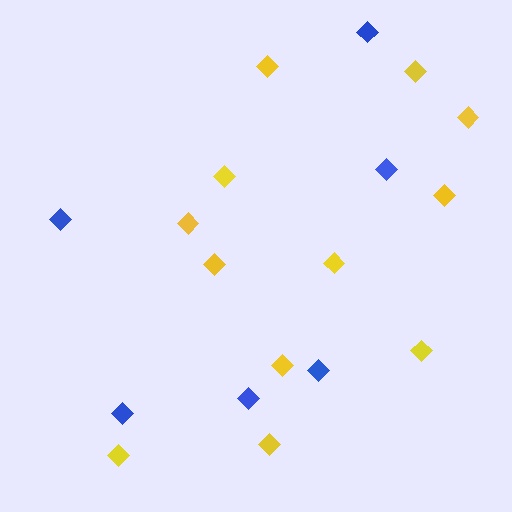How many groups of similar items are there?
There are 2 groups: one group of blue diamonds (6) and one group of yellow diamonds (12).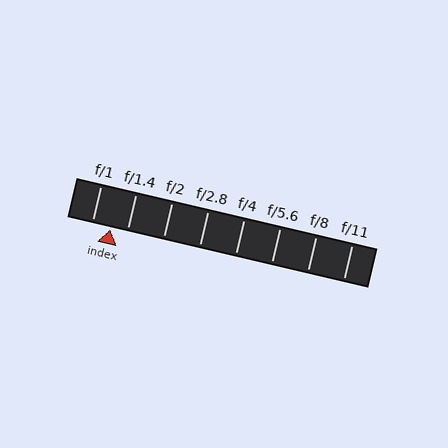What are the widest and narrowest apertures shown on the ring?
The widest aperture shown is f/1 and the narrowest is f/11.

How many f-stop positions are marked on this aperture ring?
There are 8 f-stop positions marked.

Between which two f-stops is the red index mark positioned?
The index mark is between f/1 and f/1.4.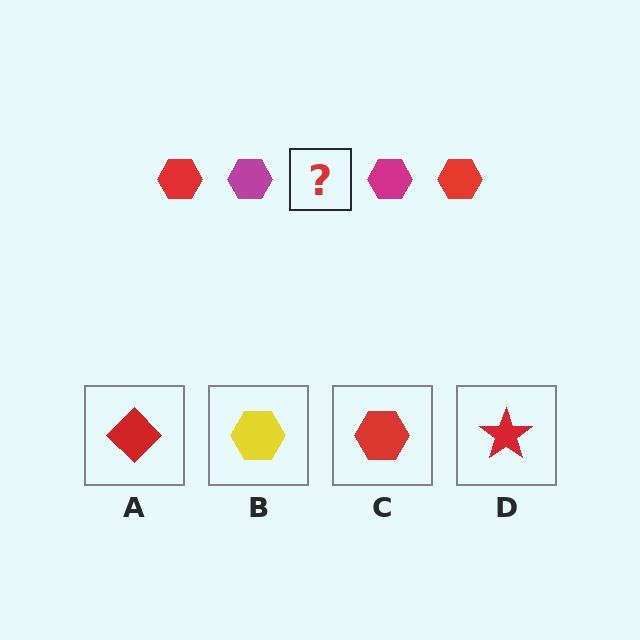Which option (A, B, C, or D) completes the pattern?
C.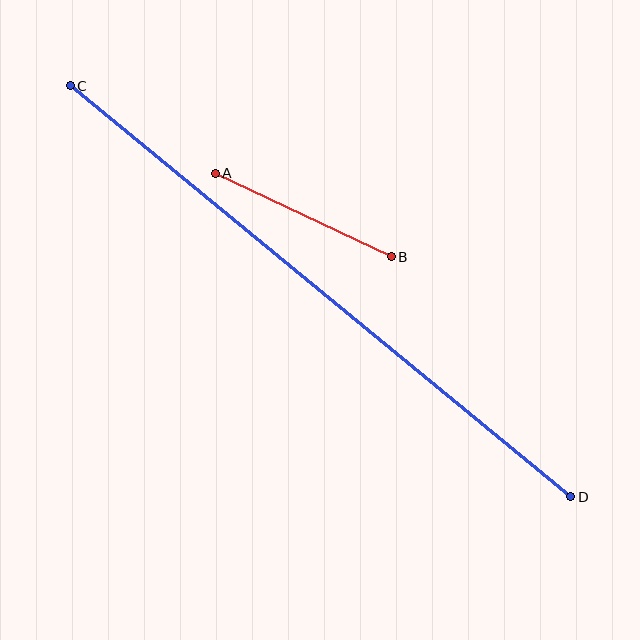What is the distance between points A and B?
The distance is approximately 195 pixels.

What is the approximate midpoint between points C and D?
The midpoint is at approximately (320, 291) pixels.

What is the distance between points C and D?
The distance is approximately 648 pixels.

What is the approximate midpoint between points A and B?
The midpoint is at approximately (303, 215) pixels.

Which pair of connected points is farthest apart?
Points C and D are farthest apart.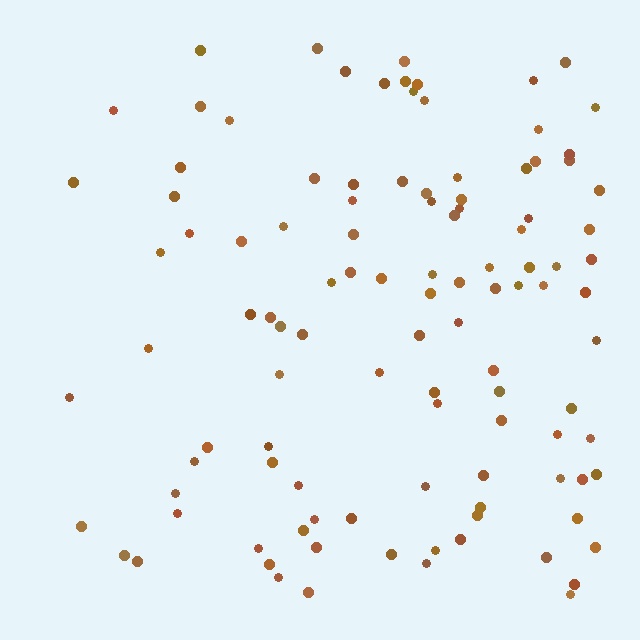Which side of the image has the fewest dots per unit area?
The left.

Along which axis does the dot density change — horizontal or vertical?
Horizontal.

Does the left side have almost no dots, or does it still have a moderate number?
Still a moderate number, just noticeably fewer than the right.